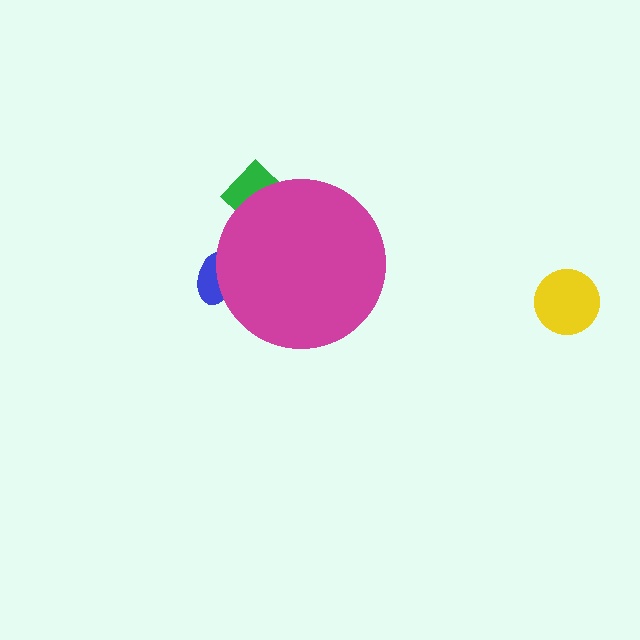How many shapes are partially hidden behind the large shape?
2 shapes are partially hidden.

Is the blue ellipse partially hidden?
Yes, the blue ellipse is partially hidden behind the magenta circle.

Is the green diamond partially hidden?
Yes, the green diamond is partially hidden behind the magenta circle.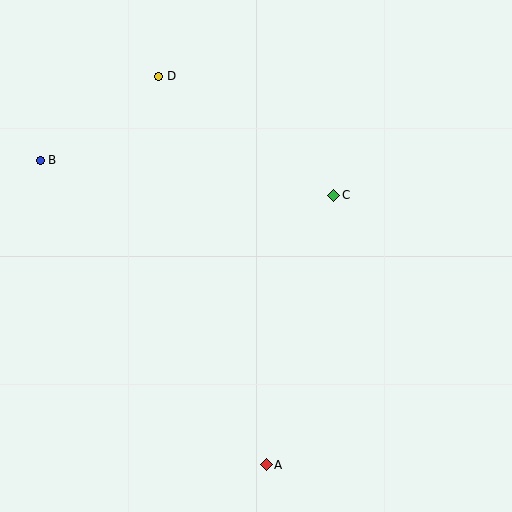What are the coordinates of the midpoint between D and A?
The midpoint between D and A is at (212, 270).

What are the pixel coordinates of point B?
Point B is at (40, 160).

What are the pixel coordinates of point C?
Point C is at (334, 195).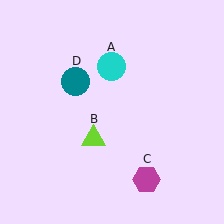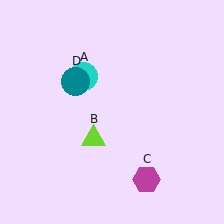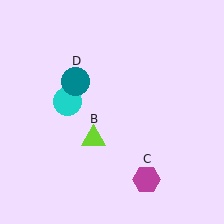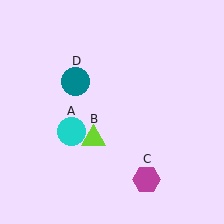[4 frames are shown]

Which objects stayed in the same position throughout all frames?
Lime triangle (object B) and magenta hexagon (object C) and teal circle (object D) remained stationary.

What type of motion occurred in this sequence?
The cyan circle (object A) rotated counterclockwise around the center of the scene.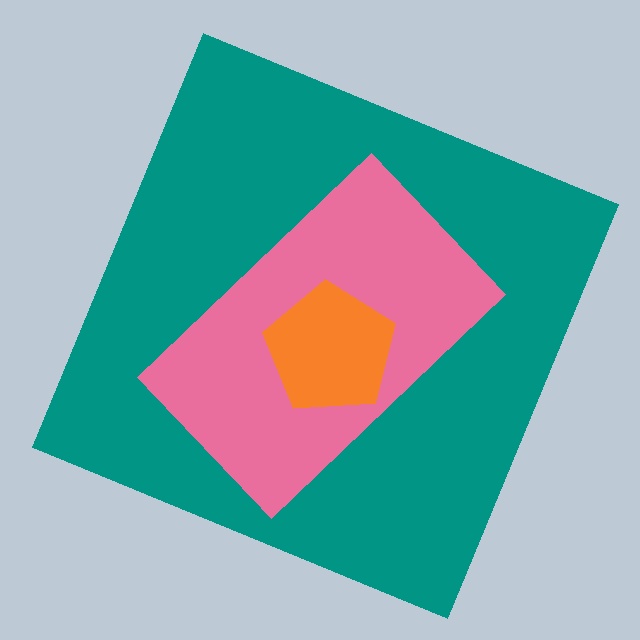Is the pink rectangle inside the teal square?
Yes.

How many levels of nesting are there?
3.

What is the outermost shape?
The teal square.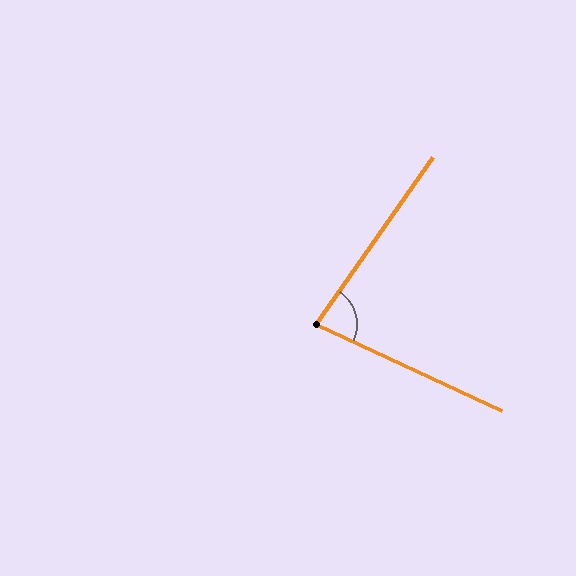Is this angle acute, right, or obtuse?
It is acute.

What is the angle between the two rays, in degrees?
Approximately 80 degrees.